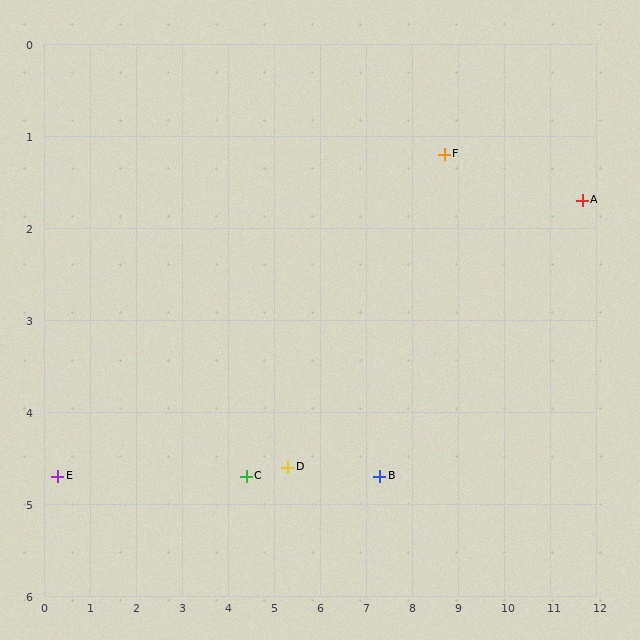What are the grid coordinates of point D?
Point D is at approximately (5.3, 4.6).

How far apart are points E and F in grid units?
Points E and F are about 9.1 grid units apart.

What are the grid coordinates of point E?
Point E is at approximately (0.3, 4.7).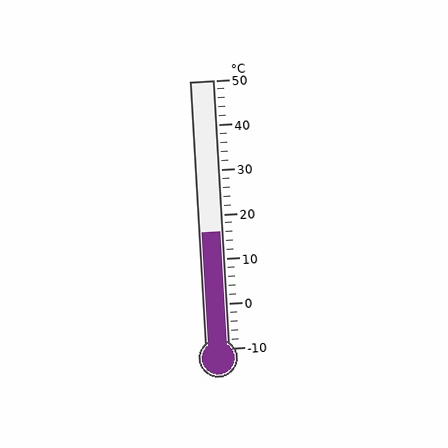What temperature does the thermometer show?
The thermometer shows approximately 16°C.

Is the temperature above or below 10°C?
The temperature is above 10°C.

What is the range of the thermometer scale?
The thermometer scale ranges from -10°C to 50°C.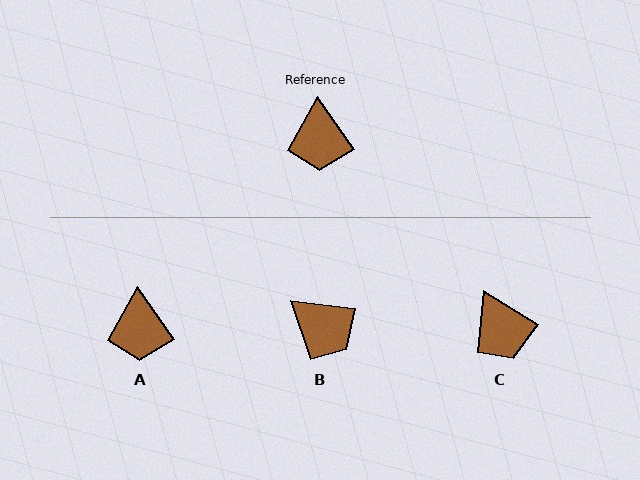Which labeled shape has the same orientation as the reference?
A.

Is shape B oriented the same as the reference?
No, it is off by about 48 degrees.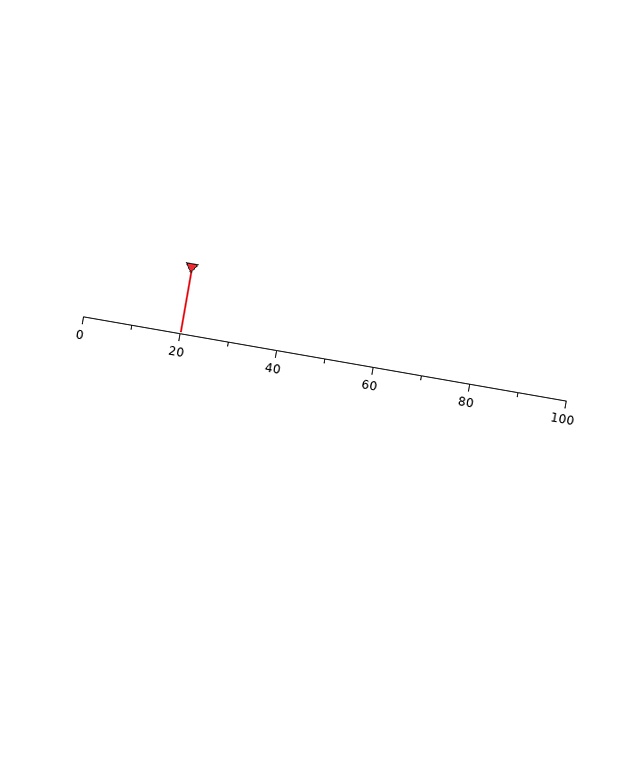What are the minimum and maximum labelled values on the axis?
The axis runs from 0 to 100.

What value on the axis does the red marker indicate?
The marker indicates approximately 20.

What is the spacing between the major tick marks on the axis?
The major ticks are spaced 20 apart.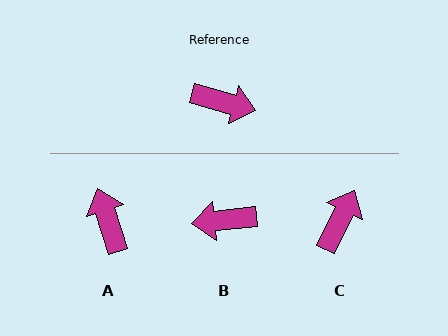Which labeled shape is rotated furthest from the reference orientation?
B, about 159 degrees away.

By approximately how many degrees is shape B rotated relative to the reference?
Approximately 159 degrees clockwise.